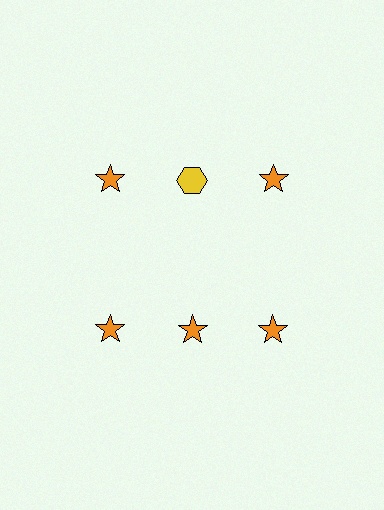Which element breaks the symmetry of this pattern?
The yellow hexagon in the top row, second from left column breaks the symmetry. All other shapes are orange stars.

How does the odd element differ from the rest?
It differs in both color (yellow instead of orange) and shape (hexagon instead of star).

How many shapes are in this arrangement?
There are 6 shapes arranged in a grid pattern.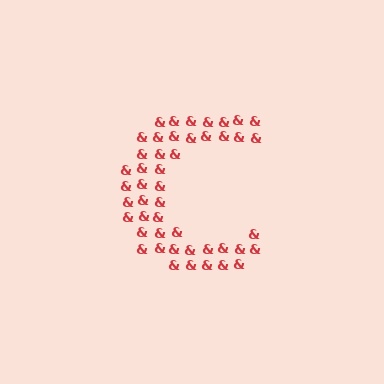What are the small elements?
The small elements are ampersands.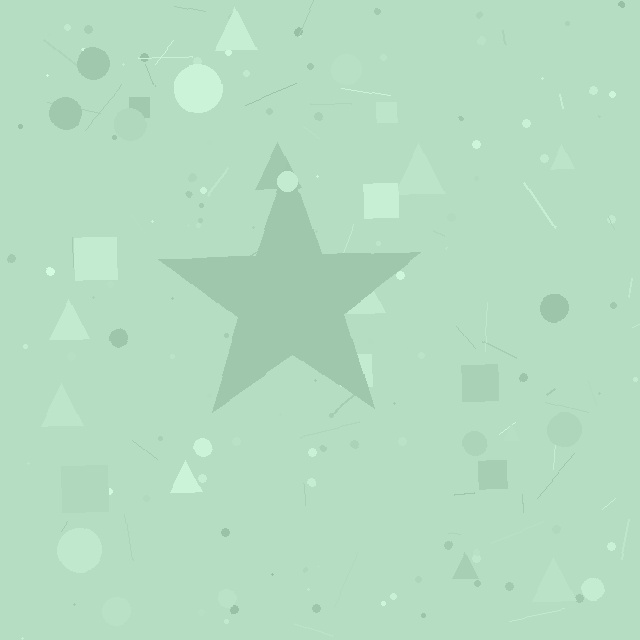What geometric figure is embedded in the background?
A star is embedded in the background.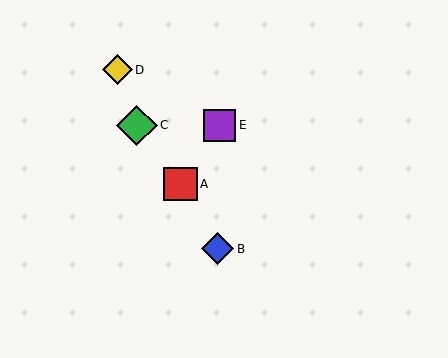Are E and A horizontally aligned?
No, E is at y≈125 and A is at y≈184.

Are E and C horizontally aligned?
Yes, both are at y≈125.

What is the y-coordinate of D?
Object D is at y≈70.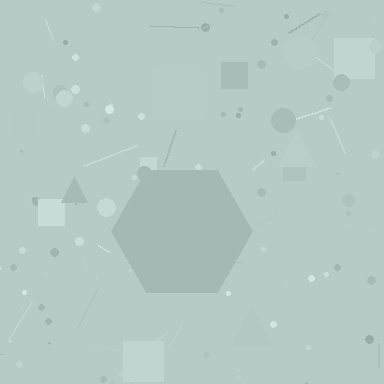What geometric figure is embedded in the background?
A hexagon is embedded in the background.